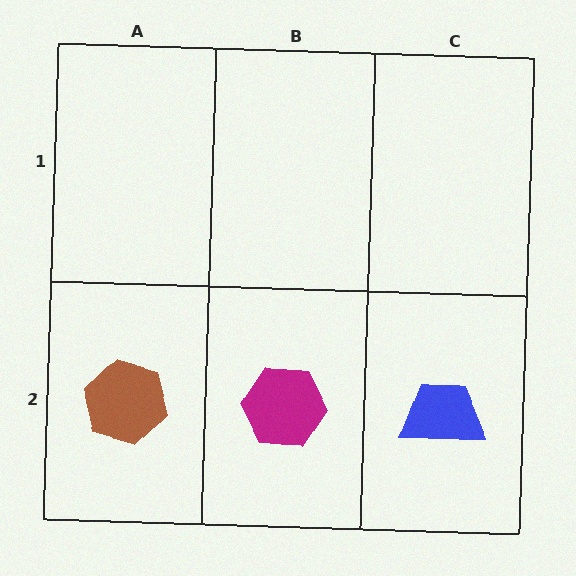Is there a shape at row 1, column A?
No, that cell is empty.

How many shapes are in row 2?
3 shapes.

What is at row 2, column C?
A blue trapezoid.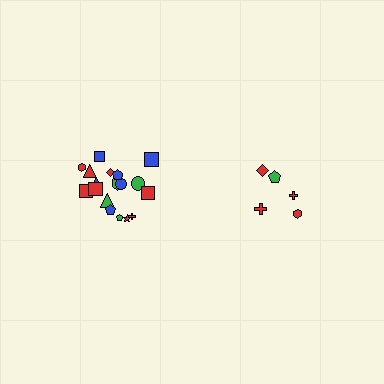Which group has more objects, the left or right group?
The left group.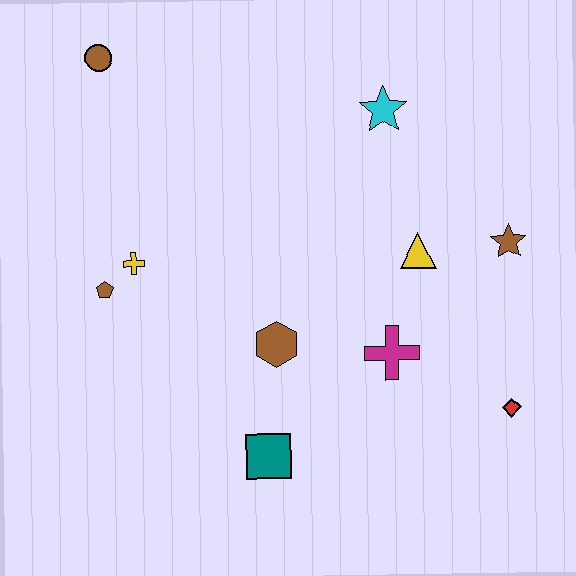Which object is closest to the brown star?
The yellow triangle is closest to the brown star.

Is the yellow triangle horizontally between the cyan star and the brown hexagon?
No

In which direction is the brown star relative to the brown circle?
The brown star is to the right of the brown circle.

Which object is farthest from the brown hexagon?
The brown circle is farthest from the brown hexagon.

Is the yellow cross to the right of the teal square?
No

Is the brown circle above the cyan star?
Yes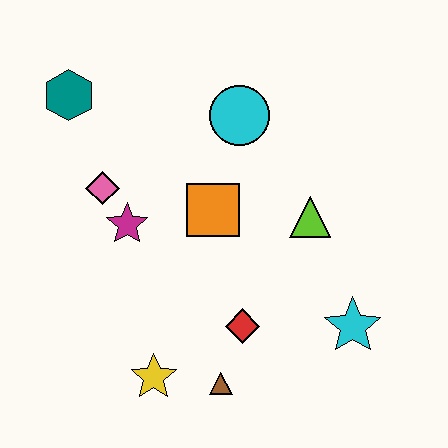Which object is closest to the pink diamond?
The magenta star is closest to the pink diamond.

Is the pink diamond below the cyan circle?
Yes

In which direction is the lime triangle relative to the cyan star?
The lime triangle is above the cyan star.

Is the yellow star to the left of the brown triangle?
Yes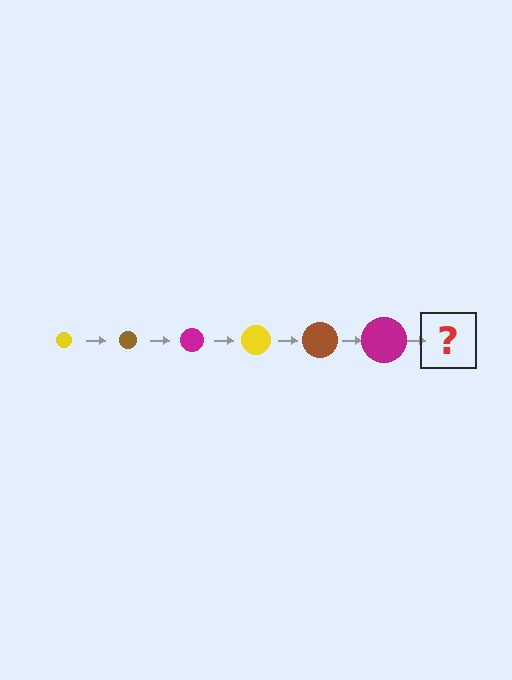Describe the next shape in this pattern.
It should be a yellow circle, larger than the previous one.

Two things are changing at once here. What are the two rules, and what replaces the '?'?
The two rules are that the circle grows larger each step and the color cycles through yellow, brown, and magenta. The '?' should be a yellow circle, larger than the previous one.